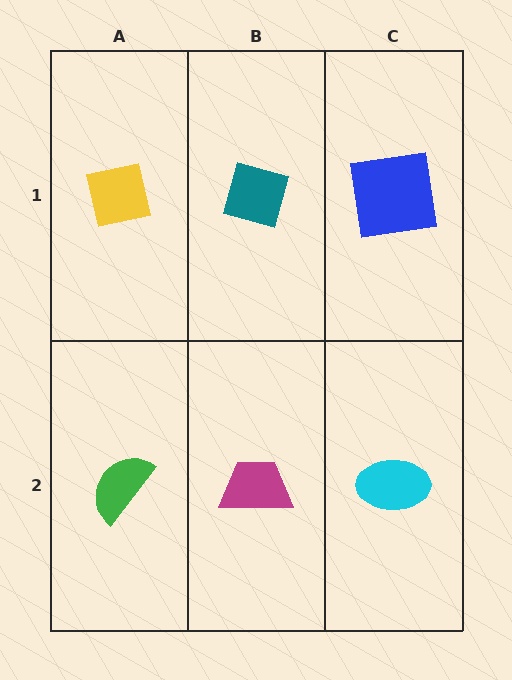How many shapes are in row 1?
3 shapes.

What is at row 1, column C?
A blue square.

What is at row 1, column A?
A yellow square.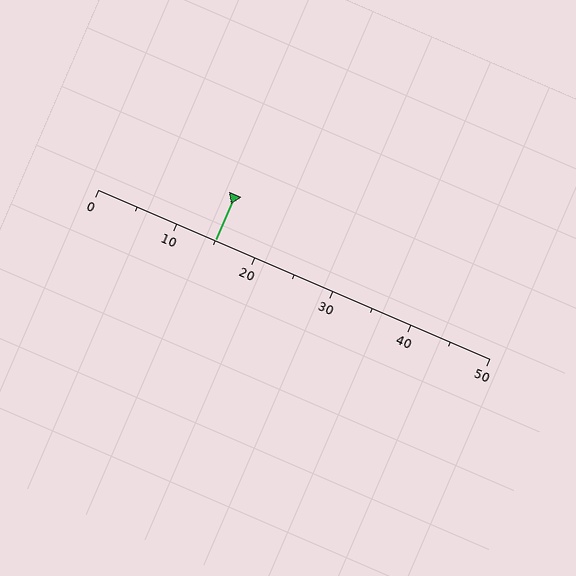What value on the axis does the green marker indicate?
The marker indicates approximately 15.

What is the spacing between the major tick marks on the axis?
The major ticks are spaced 10 apart.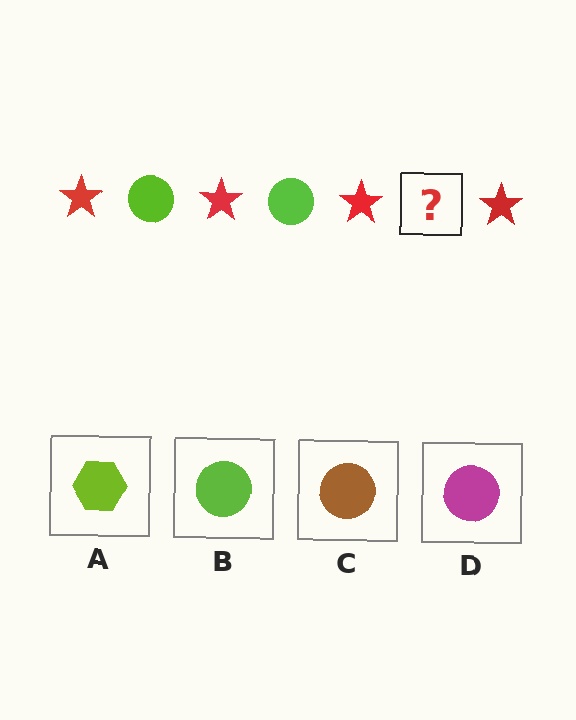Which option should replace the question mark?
Option B.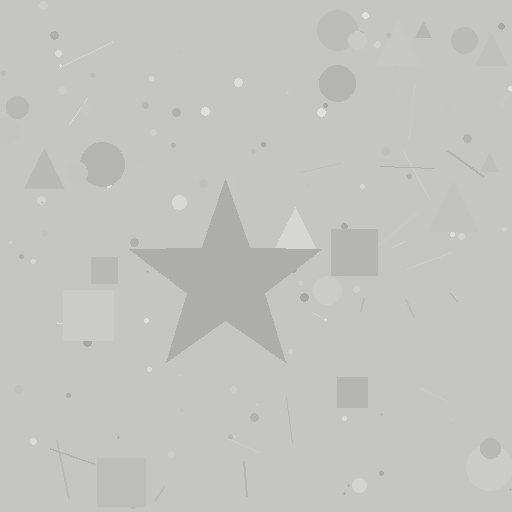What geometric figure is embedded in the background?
A star is embedded in the background.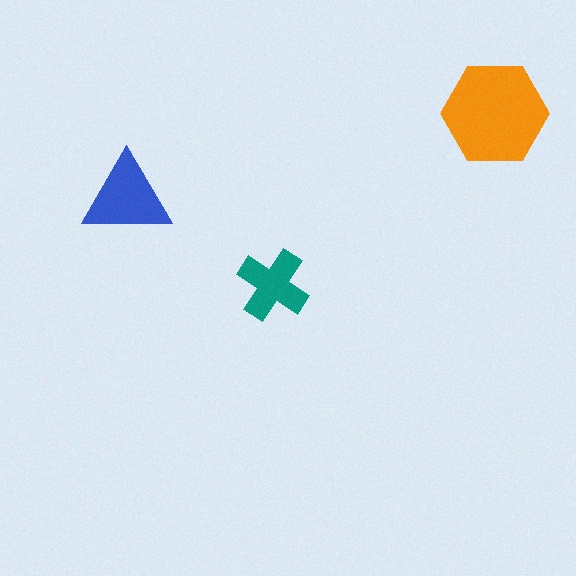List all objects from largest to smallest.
The orange hexagon, the blue triangle, the teal cross.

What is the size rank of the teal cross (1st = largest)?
3rd.